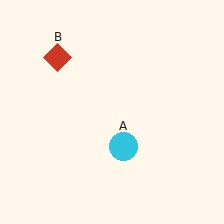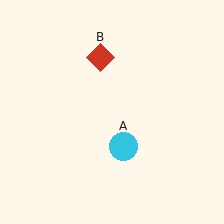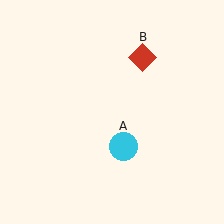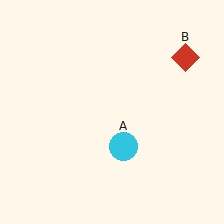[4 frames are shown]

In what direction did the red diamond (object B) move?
The red diamond (object B) moved right.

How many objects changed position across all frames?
1 object changed position: red diamond (object B).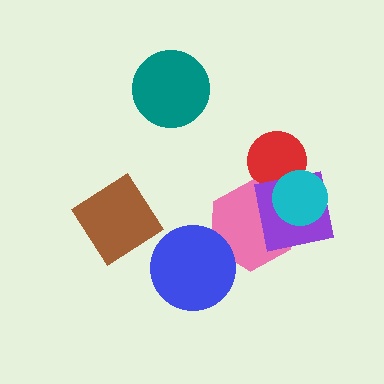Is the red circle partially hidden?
Yes, it is partially covered by another shape.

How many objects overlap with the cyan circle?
3 objects overlap with the cyan circle.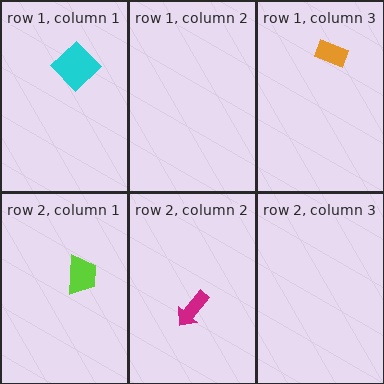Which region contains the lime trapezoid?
The row 2, column 1 region.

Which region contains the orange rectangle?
The row 1, column 3 region.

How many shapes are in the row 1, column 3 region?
1.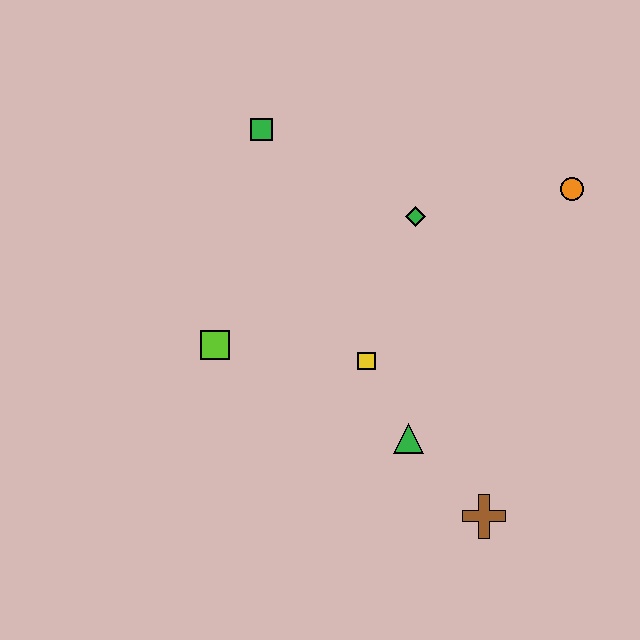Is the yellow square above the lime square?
No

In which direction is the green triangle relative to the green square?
The green triangle is below the green square.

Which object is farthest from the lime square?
The orange circle is farthest from the lime square.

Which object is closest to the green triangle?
The yellow square is closest to the green triangle.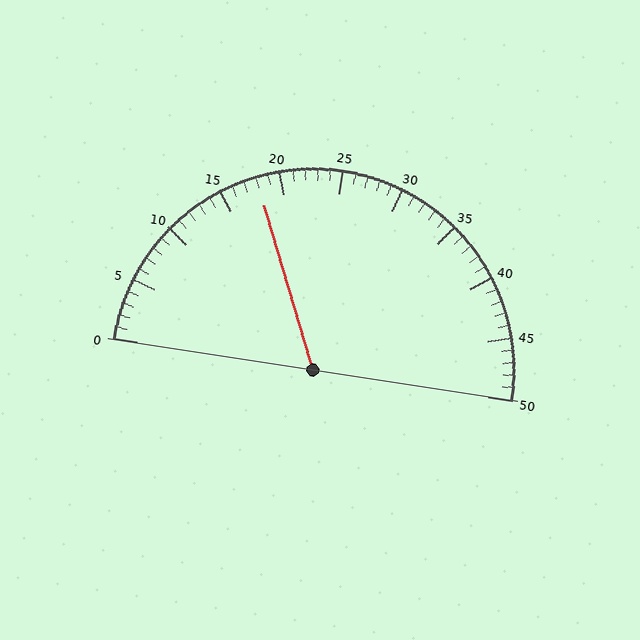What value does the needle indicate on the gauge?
The needle indicates approximately 18.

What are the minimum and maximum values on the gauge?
The gauge ranges from 0 to 50.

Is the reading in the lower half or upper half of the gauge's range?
The reading is in the lower half of the range (0 to 50).